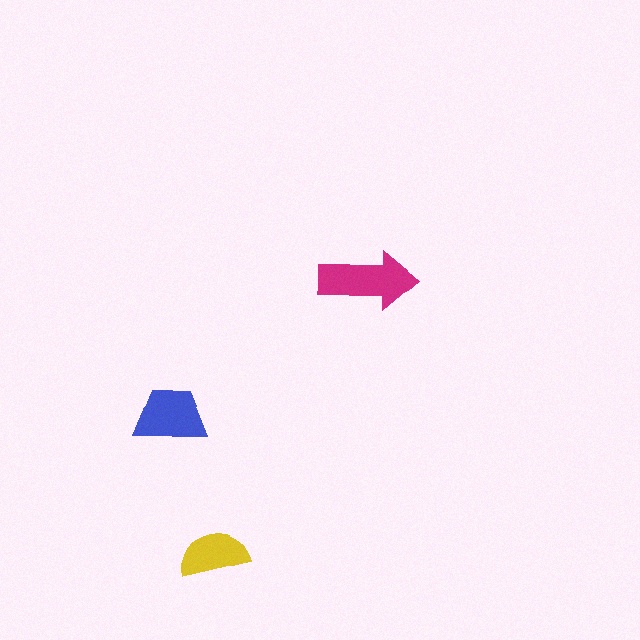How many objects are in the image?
There are 3 objects in the image.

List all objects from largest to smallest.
The magenta arrow, the blue trapezoid, the yellow semicircle.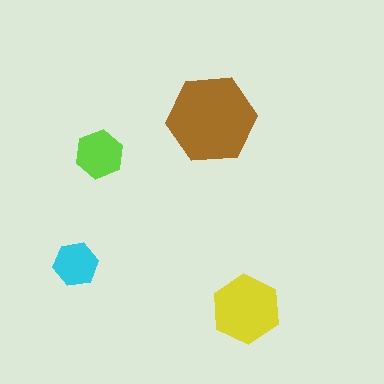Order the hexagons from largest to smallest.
the brown one, the yellow one, the lime one, the cyan one.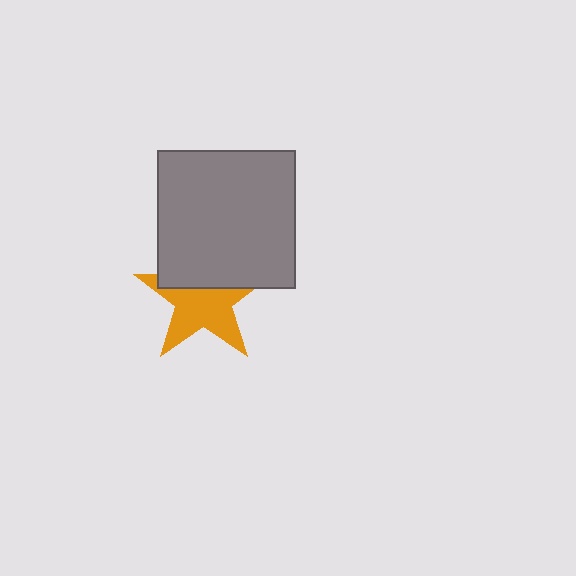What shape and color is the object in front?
The object in front is a gray square.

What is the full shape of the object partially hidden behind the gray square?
The partially hidden object is an orange star.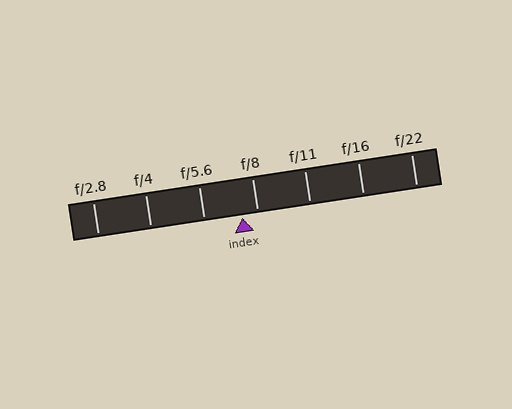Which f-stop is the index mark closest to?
The index mark is closest to f/8.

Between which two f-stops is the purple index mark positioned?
The index mark is between f/5.6 and f/8.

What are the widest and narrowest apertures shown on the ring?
The widest aperture shown is f/2.8 and the narrowest is f/22.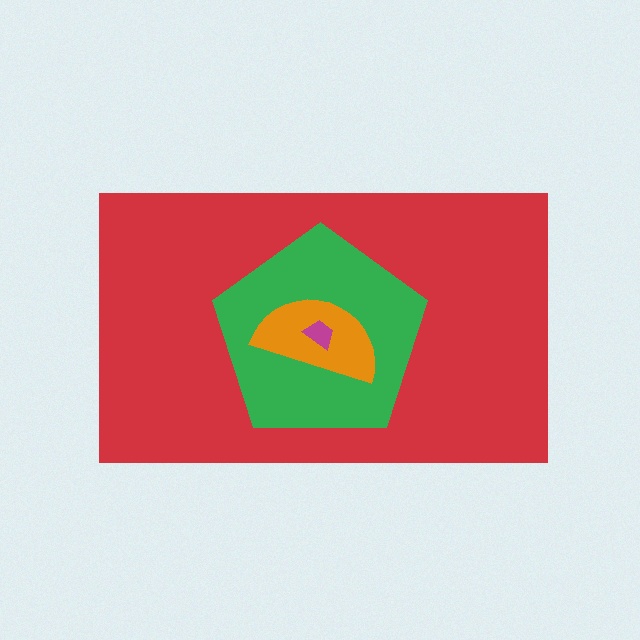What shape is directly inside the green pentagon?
The orange semicircle.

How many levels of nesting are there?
4.